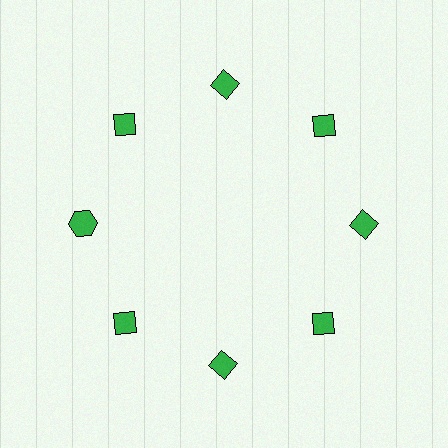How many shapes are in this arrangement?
There are 8 shapes arranged in a ring pattern.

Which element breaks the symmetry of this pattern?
The green hexagon at roughly the 9 o'clock position breaks the symmetry. All other shapes are green diamonds.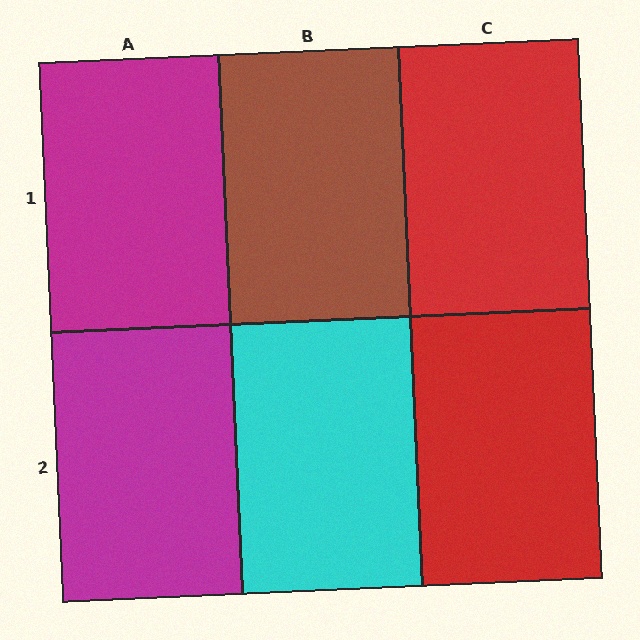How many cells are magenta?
2 cells are magenta.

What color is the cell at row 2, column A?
Magenta.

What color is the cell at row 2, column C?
Red.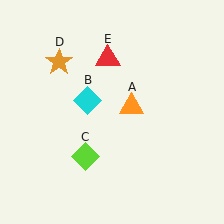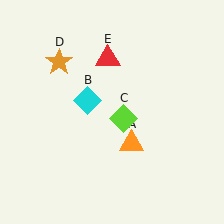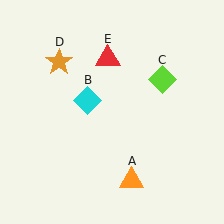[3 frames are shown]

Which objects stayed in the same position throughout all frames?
Cyan diamond (object B) and orange star (object D) and red triangle (object E) remained stationary.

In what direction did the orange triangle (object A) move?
The orange triangle (object A) moved down.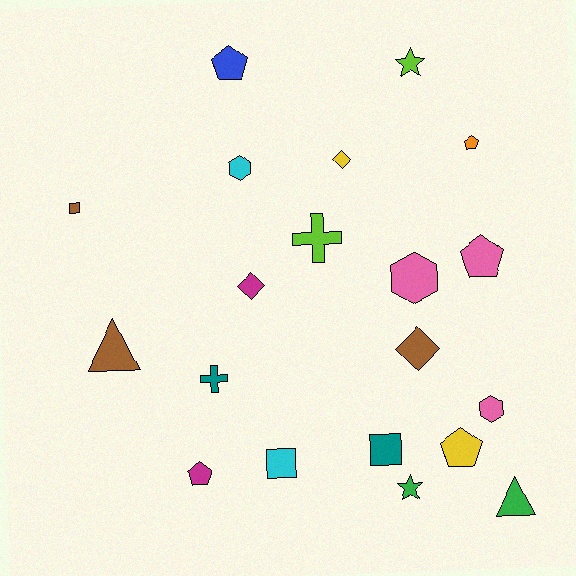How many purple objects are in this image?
There are no purple objects.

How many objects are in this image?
There are 20 objects.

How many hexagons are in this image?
There are 3 hexagons.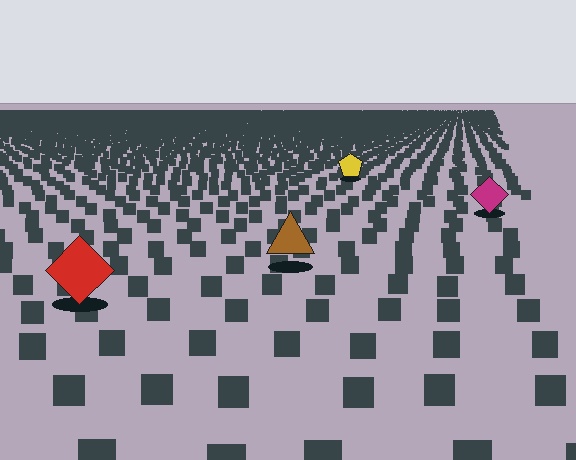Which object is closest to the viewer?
The red diamond is closest. The texture marks near it are larger and more spread out.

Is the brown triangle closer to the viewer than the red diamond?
No. The red diamond is closer — you can tell from the texture gradient: the ground texture is coarser near it.